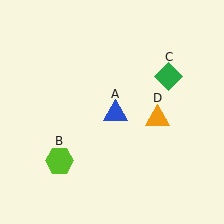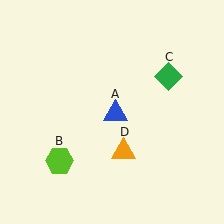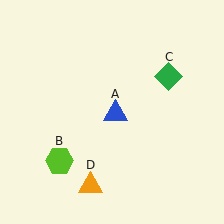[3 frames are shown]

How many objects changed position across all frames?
1 object changed position: orange triangle (object D).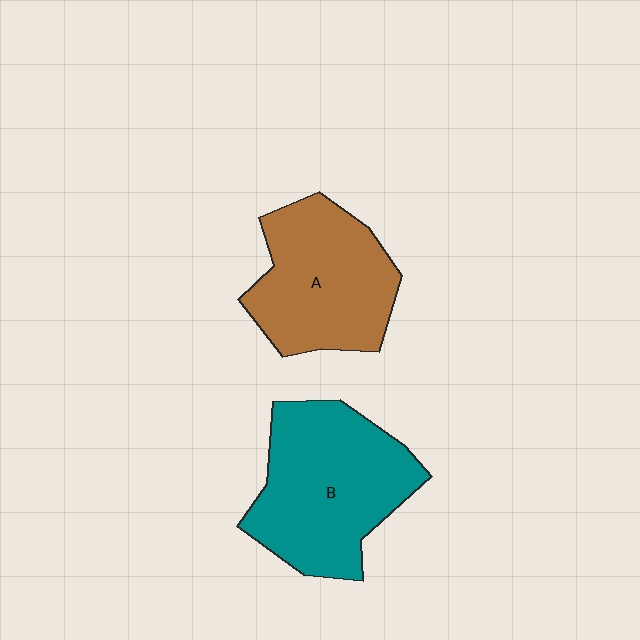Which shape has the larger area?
Shape B (teal).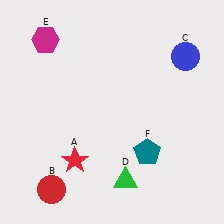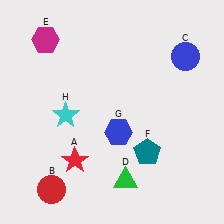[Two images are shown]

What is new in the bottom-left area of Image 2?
A cyan star (H) was added in the bottom-left area of Image 2.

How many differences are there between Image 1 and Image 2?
There are 2 differences between the two images.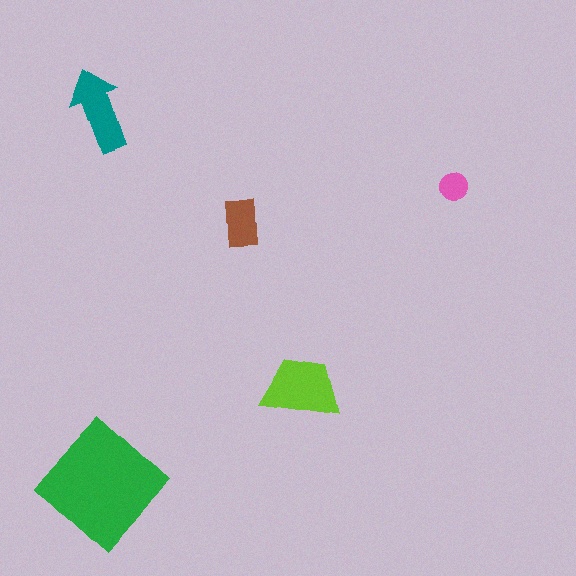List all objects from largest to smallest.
The green diamond, the lime trapezoid, the teal arrow, the brown rectangle, the pink circle.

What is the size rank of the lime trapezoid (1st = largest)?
2nd.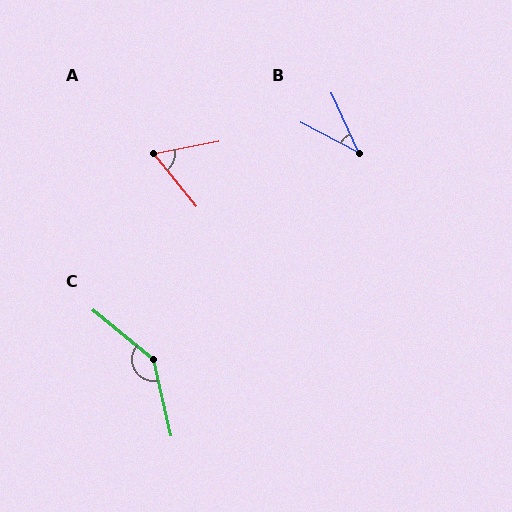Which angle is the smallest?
B, at approximately 38 degrees.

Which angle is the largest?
C, at approximately 142 degrees.